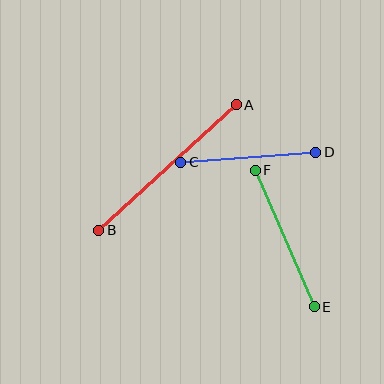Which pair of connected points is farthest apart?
Points A and B are farthest apart.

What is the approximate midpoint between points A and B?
The midpoint is at approximately (167, 167) pixels.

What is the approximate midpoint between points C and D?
The midpoint is at approximately (248, 157) pixels.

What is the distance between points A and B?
The distance is approximately 186 pixels.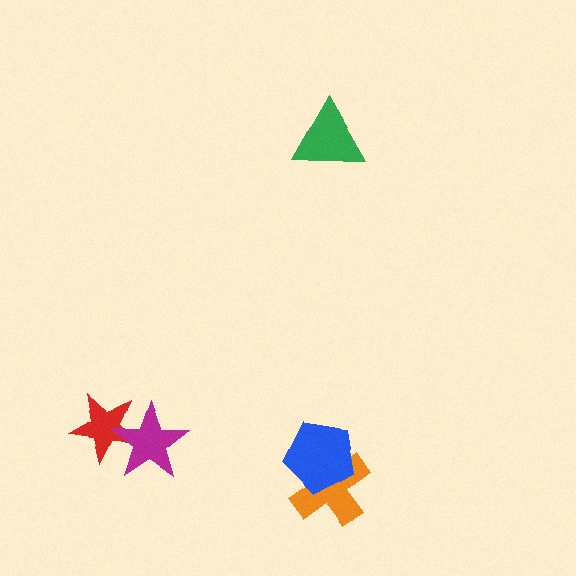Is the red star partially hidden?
Yes, it is partially covered by another shape.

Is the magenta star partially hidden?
No, no other shape covers it.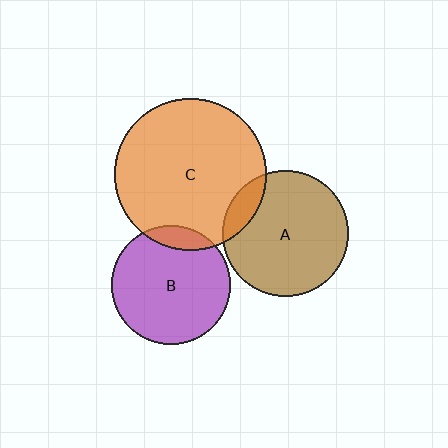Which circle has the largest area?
Circle C (orange).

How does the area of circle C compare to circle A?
Approximately 1.5 times.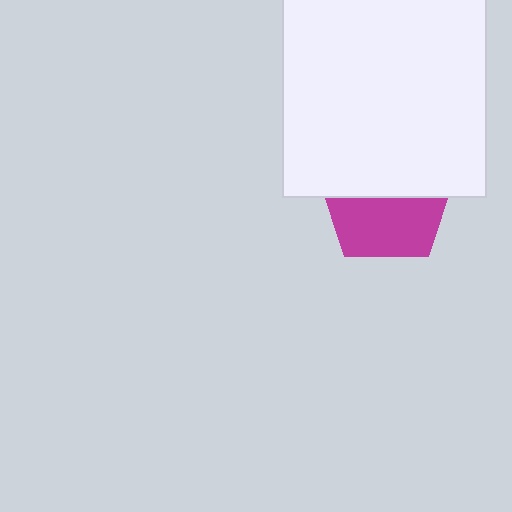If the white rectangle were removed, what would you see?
You would see the complete magenta pentagon.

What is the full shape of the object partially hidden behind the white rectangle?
The partially hidden object is a magenta pentagon.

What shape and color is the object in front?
The object in front is a white rectangle.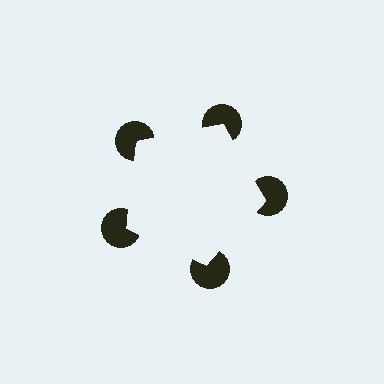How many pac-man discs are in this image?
There are 5 — one at each vertex of the illusory pentagon.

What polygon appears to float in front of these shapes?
An illusory pentagon — its edges are inferred from the aligned wedge cuts in the pac-man discs, not physically drawn.